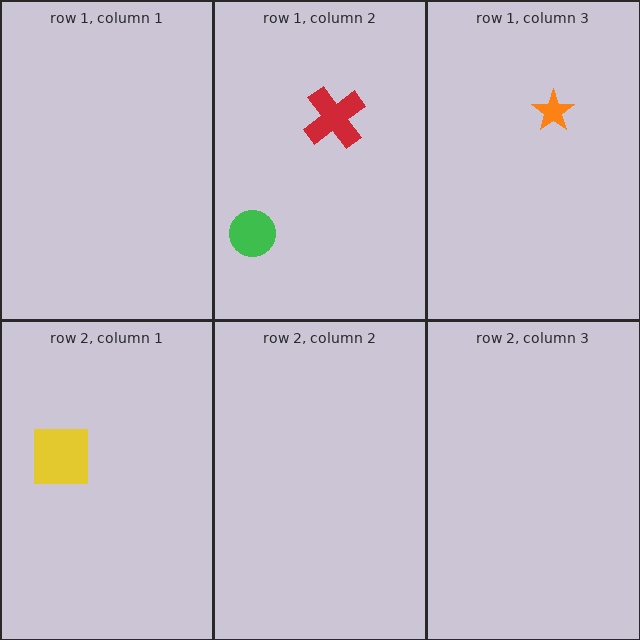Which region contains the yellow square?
The row 2, column 1 region.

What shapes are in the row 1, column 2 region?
The green circle, the red cross.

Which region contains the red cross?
The row 1, column 2 region.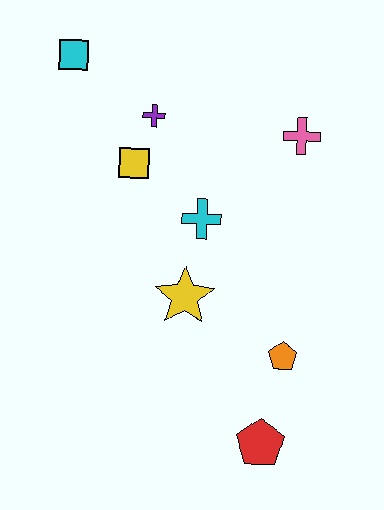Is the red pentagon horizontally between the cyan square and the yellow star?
No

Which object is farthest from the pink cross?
The red pentagon is farthest from the pink cross.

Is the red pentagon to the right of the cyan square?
Yes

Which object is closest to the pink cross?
The cyan cross is closest to the pink cross.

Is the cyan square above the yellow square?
Yes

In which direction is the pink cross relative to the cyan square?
The pink cross is to the right of the cyan square.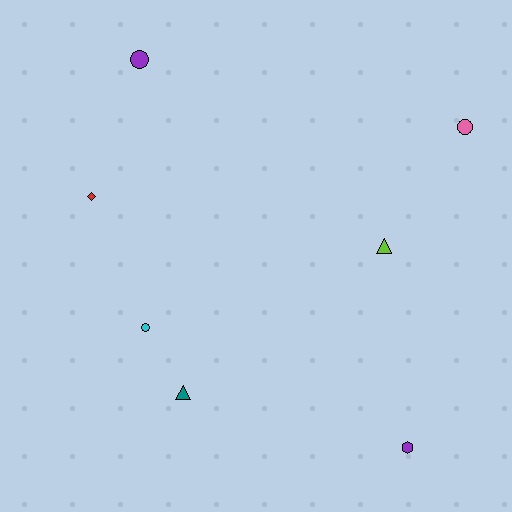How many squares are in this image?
There are no squares.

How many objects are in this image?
There are 7 objects.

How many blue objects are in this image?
There are no blue objects.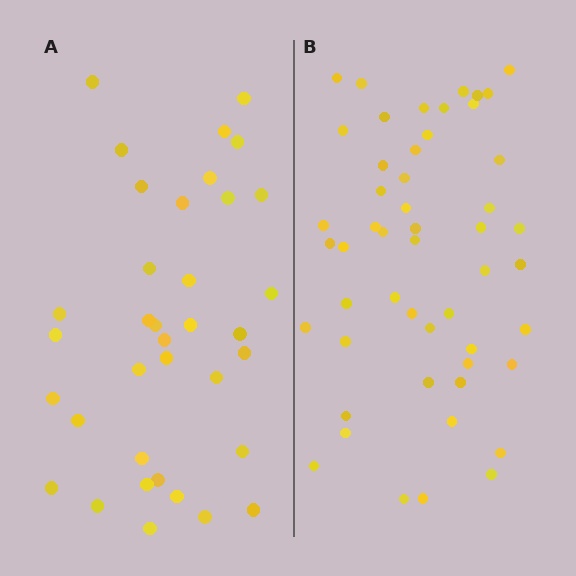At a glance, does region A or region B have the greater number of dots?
Region B (the right region) has more dots.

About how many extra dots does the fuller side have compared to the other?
Region B has approximately 15 more dots than region A.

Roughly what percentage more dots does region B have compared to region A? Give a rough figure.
About 40% more.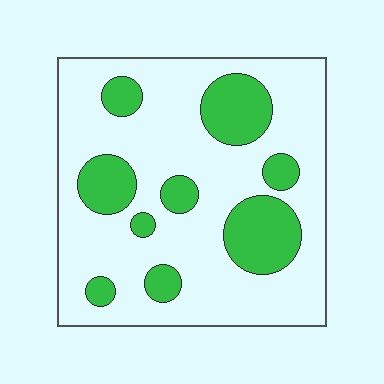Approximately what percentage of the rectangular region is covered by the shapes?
Approximately 25%.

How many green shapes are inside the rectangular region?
9.